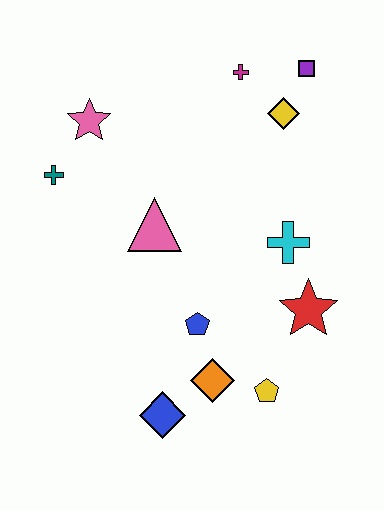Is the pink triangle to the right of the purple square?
No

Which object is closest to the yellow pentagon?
The orange diamond is closest to the yellow pentagon.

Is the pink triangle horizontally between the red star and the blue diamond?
No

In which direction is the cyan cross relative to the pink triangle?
The cyan cross is to the right of the pink triangle.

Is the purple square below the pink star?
No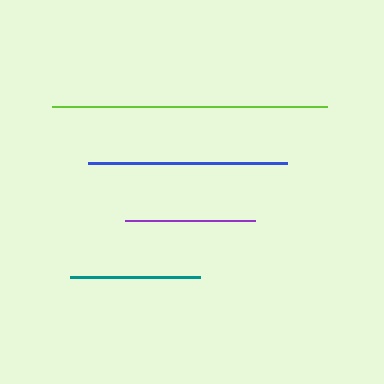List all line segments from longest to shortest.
From longest to shortest: lime, blue, purple, teal.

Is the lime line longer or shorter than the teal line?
The lime line is longer than the teal line.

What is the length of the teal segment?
The teal segment is approximately 130 pixels long.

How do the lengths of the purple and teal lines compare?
The purple and teal lines are approximately the same length.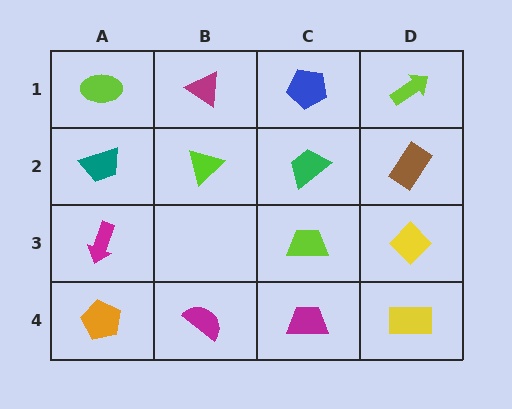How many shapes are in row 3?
3 shapes.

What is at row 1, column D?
A lime arrow.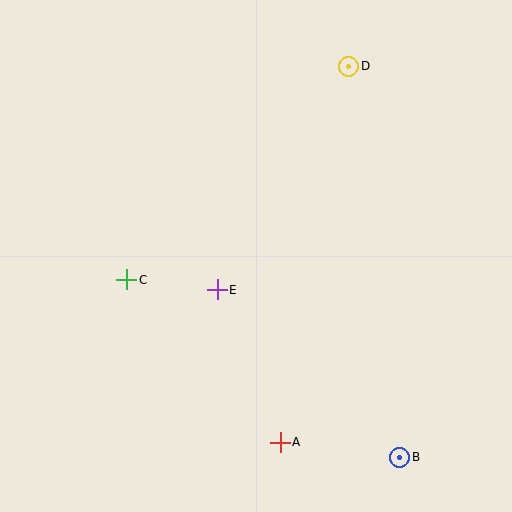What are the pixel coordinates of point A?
Point A is at (280, 442).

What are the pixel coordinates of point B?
Point B is at (400, 457).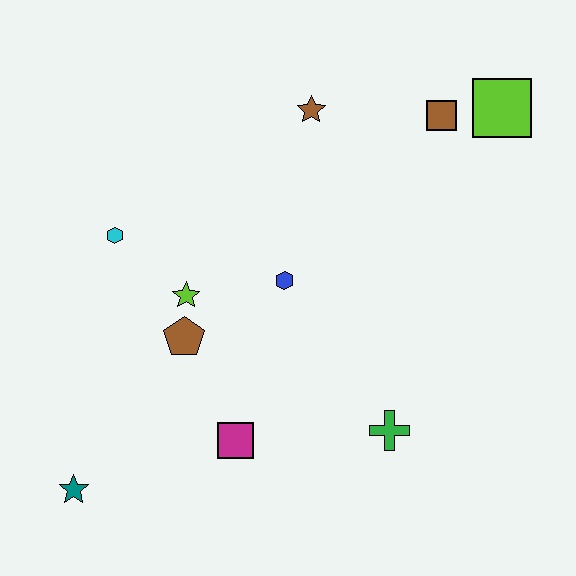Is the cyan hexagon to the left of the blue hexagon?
Yes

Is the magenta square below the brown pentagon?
Yes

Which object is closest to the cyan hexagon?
The lime star is closest to the cyan hexagon.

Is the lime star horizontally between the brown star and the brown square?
No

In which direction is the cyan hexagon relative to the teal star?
The cyan hexagon is above the teal star.